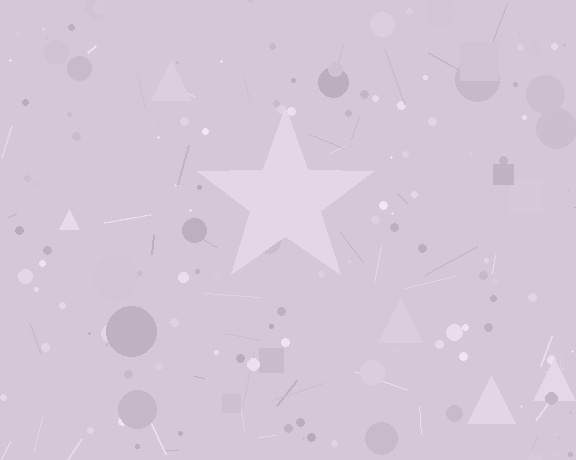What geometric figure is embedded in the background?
A star is embedded in the background.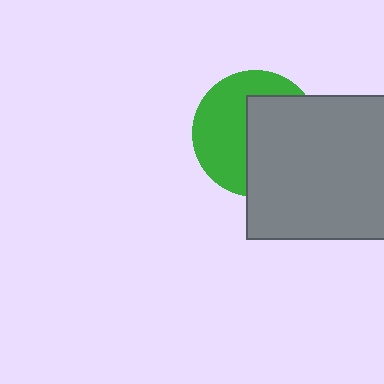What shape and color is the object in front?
The object in front is a gray square.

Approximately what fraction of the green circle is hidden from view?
Roughly 51% of the green circle is hidden behind the gray square.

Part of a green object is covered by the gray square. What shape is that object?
It is a circle.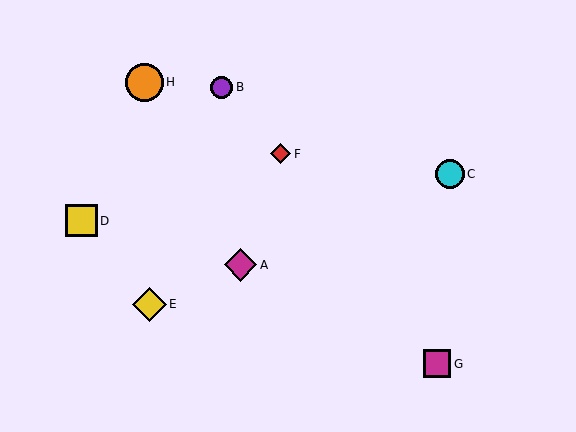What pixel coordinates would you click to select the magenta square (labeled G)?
Click at (437, 364) to select the magenta square G.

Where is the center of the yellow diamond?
The center of the yellow diamond is at (149, 304).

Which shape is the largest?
The orange circle (labeled H) is the largest.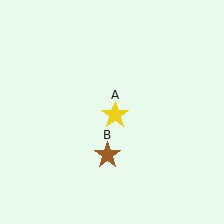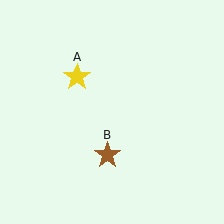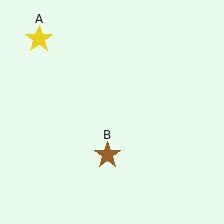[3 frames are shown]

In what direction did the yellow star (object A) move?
The yellow star (object A) moved up and to the left.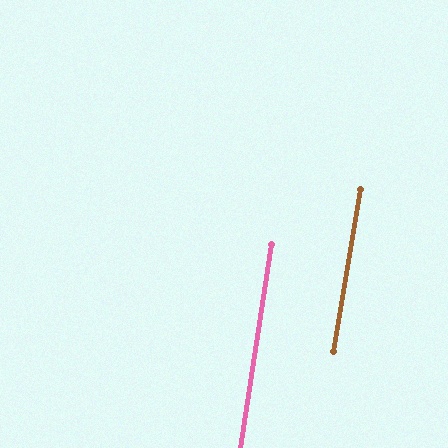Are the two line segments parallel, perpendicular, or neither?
Parallel — their directions differ by only 0.8°.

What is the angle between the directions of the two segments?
Approximately 1 degree.